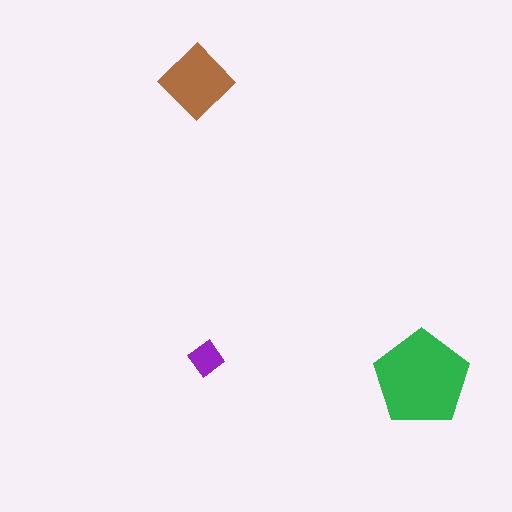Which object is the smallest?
The purple diamond.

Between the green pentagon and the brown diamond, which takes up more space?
The green pentagon.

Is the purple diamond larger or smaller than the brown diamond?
Smaller.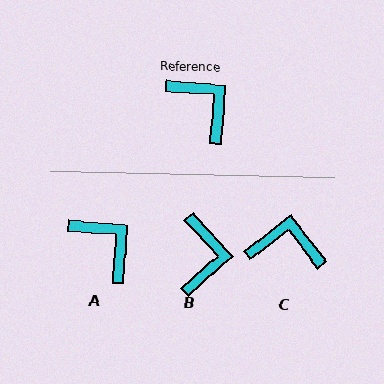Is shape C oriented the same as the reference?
No, it is off by about 42 degrees.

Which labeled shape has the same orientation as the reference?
A.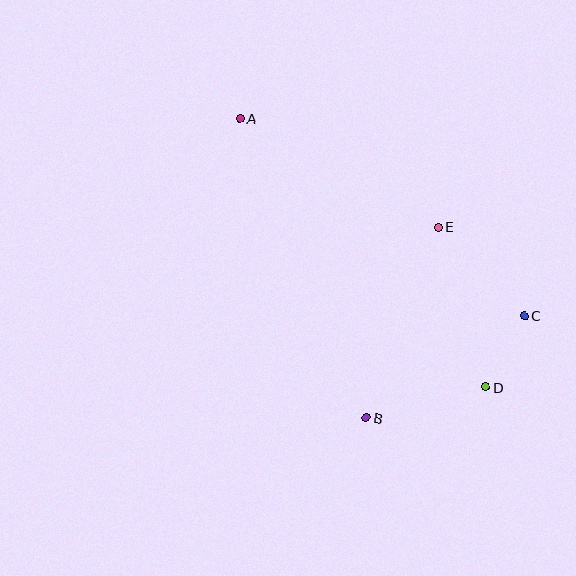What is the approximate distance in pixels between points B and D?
The distance between B and D is approximately 124 pixels.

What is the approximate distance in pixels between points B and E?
The distance between B and E is approximately 203 pixels.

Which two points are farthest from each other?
Points A and D are farthest from each other.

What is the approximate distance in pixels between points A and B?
The distance between A and B is approximately 325 pixels.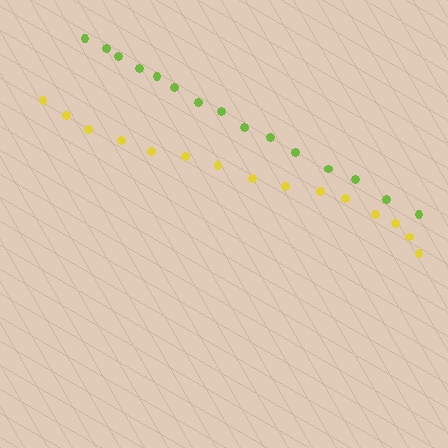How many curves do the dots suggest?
There are 2 distinct paths.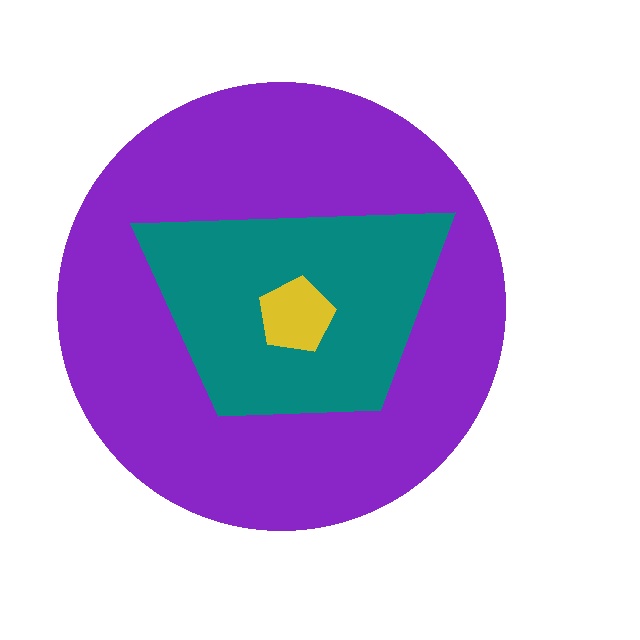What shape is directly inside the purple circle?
The teal trapezoid.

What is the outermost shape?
The purple circle.